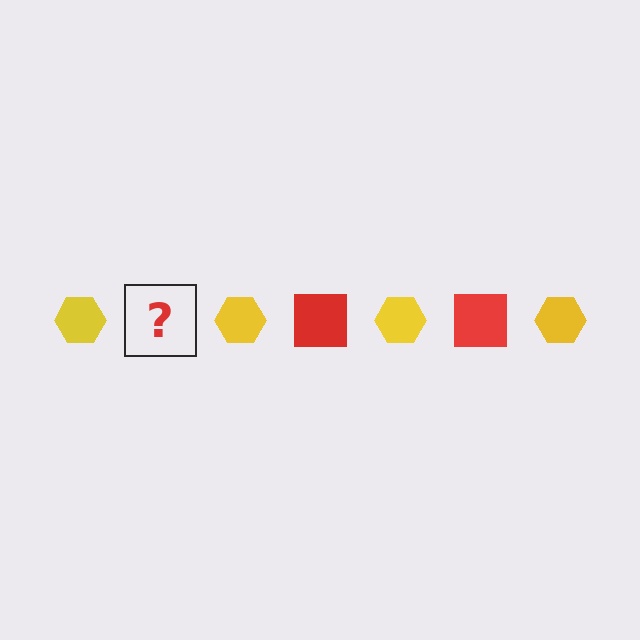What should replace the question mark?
The question mark should be replaced with a red square.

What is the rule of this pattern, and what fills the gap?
The rule is that the pattern alternates between yellow hexagon and red square. The gap should be filled with a red square.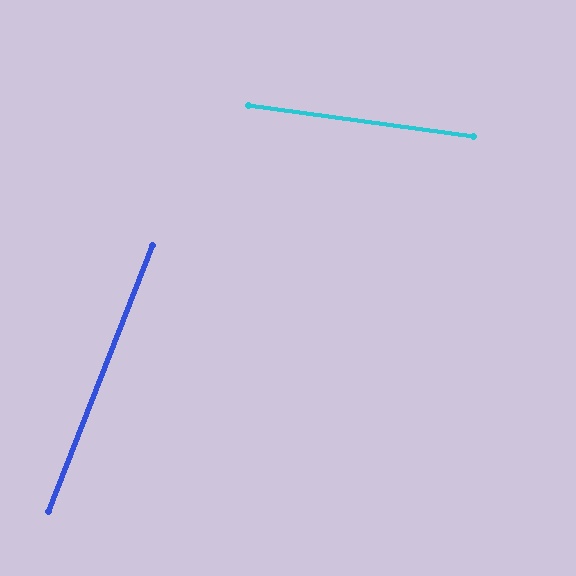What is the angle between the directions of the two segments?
Approximately 76 degrees.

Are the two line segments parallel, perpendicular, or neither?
Neither parallel nor perpendicular — they differ by about 76°.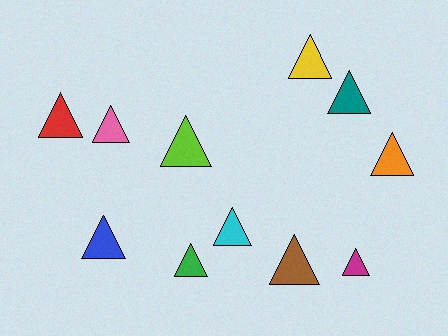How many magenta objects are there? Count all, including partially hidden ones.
There is 1 magenta object.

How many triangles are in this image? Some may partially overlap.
There are 11 triangles.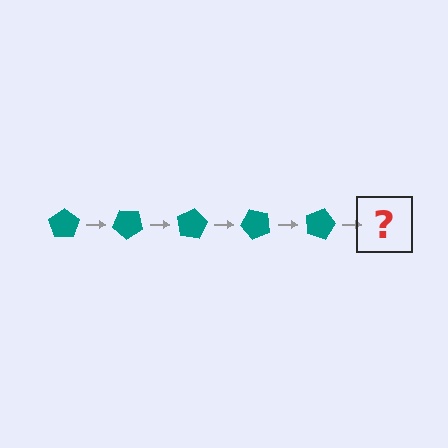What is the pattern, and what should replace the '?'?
The pattern is that the pentagon rotates 40 degrees each step. The '?' should be a teal pentagon rotated 200 degrees.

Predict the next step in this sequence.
The next step is a teal pentagon rotated 200 degrees.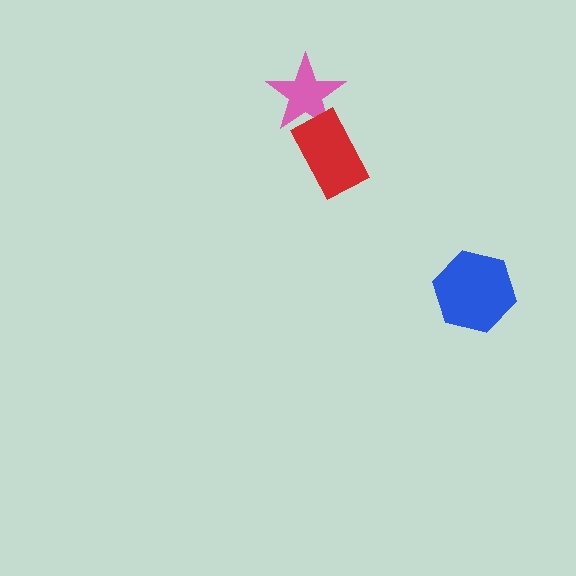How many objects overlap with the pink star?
1 object overlaps with the pink star.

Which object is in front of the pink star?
The red rectangle is in front of the pink star.